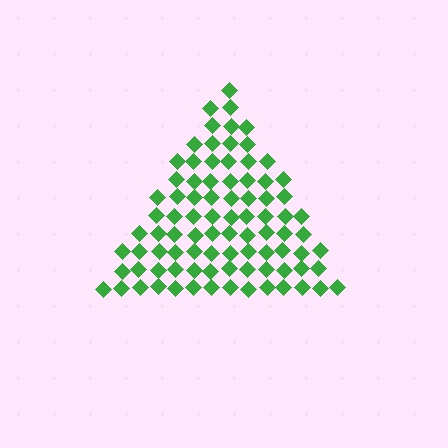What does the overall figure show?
The overall figure shows a triangle.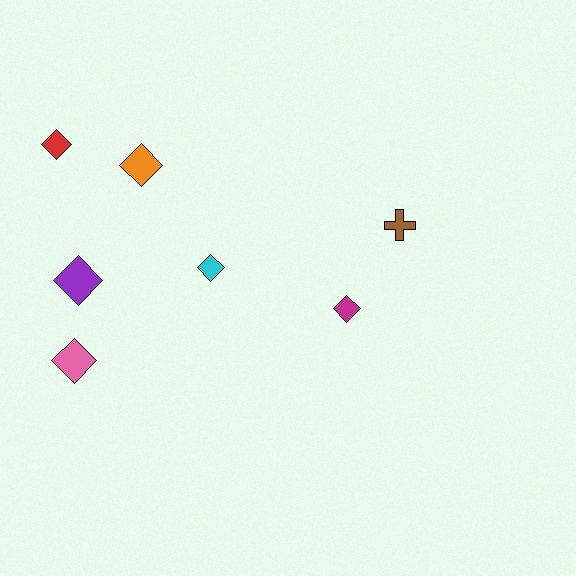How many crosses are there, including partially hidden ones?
There is 1 cross.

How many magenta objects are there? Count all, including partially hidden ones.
There is 1 magenta object.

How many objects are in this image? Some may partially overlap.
There are 7 objects.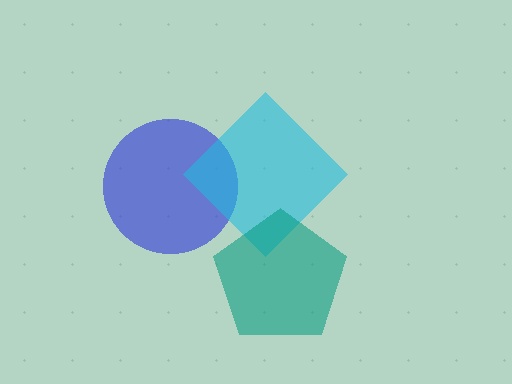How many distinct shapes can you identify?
There are 3 distinct shapes: a blue circle, a cyan diamond, a teal pentagon.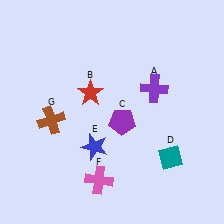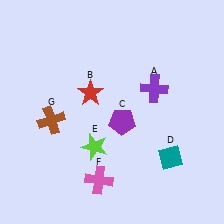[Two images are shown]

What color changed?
The star (E) changed from blue in Image 1 to lime in Image 2.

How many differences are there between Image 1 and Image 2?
There is 1 difference between the two images.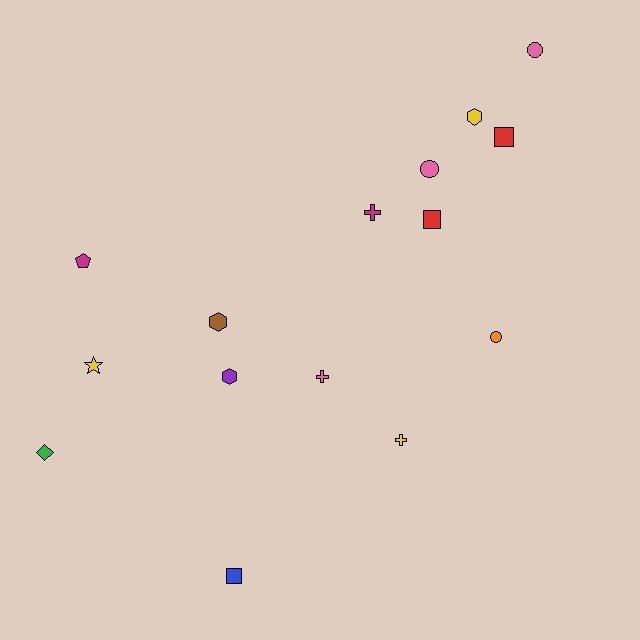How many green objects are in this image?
There is 1 green object.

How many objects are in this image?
There are 15 objects.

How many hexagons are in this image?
There are 3 hexagons.